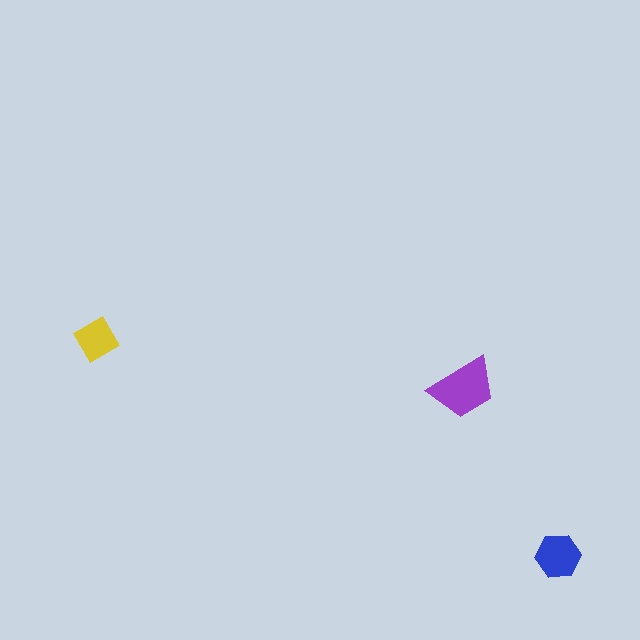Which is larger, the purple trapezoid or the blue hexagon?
The purple trapezoid.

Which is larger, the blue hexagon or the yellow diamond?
The blue hexagon.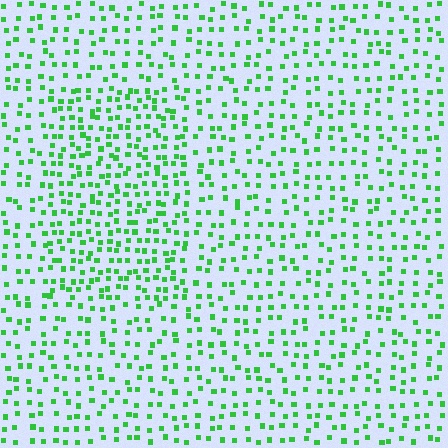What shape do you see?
I see a rectangle.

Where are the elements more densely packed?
The elements are more densely packed inside the rectangle boundary.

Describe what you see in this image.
The image contains small green elements arranged at two different densities. A rectangle-shaped region is visible where the elements are more densely packed than the surrounding area.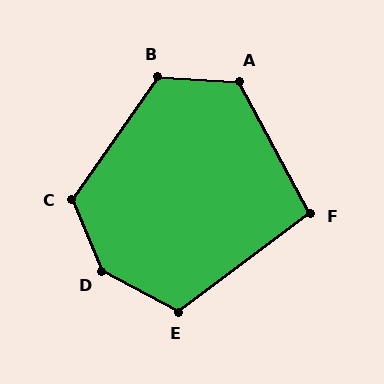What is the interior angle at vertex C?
Approximately 123 degrees (obtuse).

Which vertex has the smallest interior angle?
F, at approximately 98 degrees.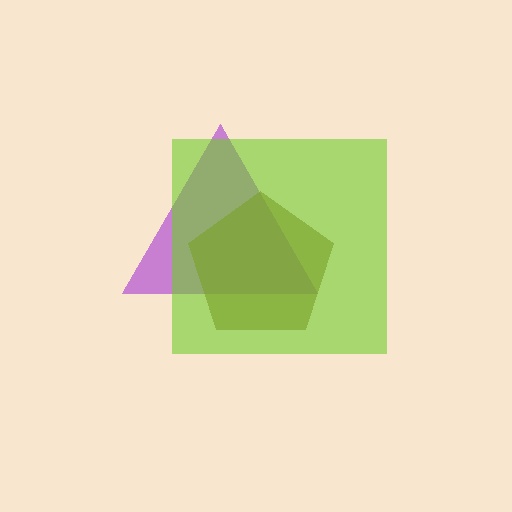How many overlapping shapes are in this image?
There are 3 overlapping shapes in the image.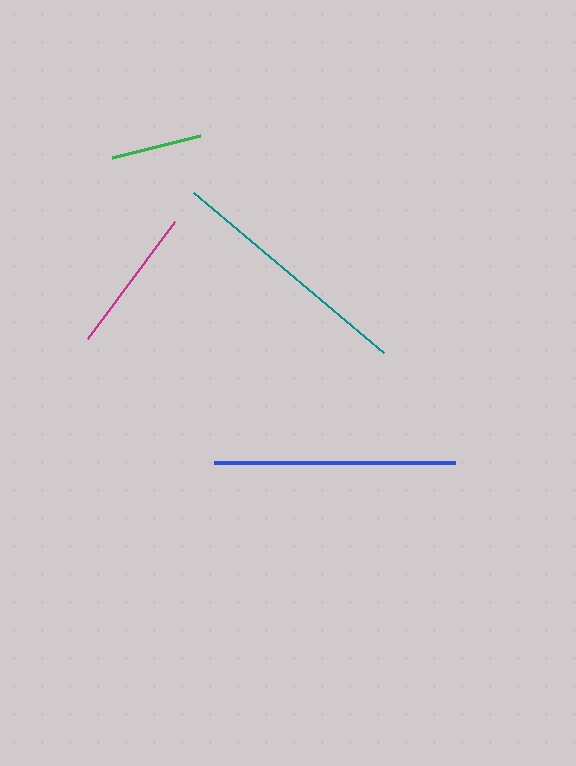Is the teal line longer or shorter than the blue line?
The teal line is longer than the blue line.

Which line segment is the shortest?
The green line is the shortest at approximately 91 pixels.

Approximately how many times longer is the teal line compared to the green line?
The teal line is approximately 2.7 times the length of the green line.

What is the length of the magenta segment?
The magenta segment is approximately 146 pixels long.